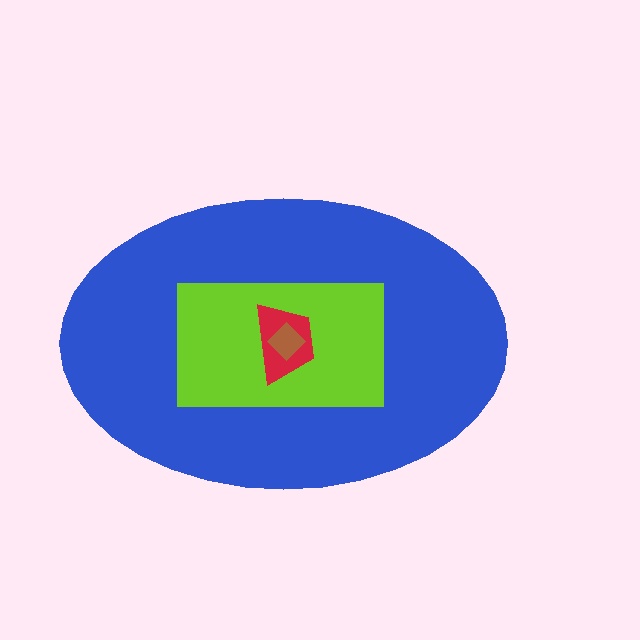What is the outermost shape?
The blue ellipse.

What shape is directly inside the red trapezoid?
The brown diamond.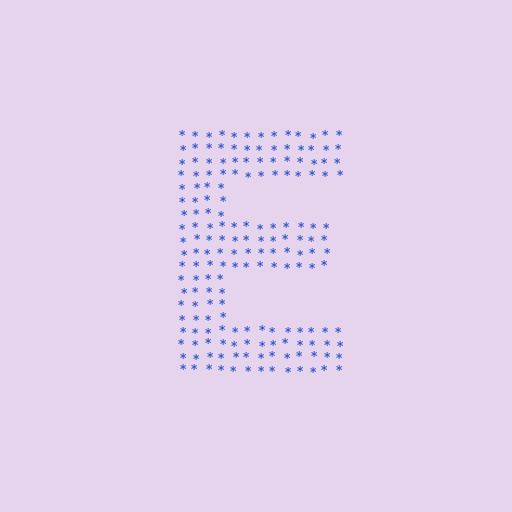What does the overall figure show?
The overall figure shows the letter E.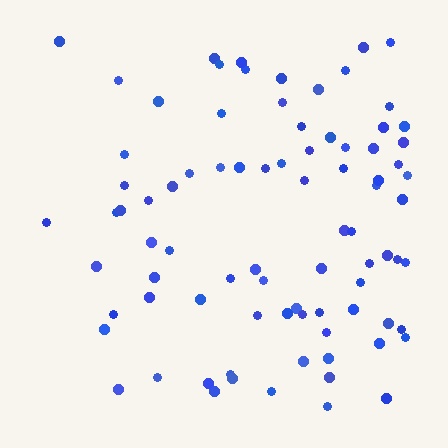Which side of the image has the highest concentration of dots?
The right.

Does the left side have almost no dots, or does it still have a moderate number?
Still a moderate number, just noticeably fewer than the right.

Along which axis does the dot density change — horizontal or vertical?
Horizontal.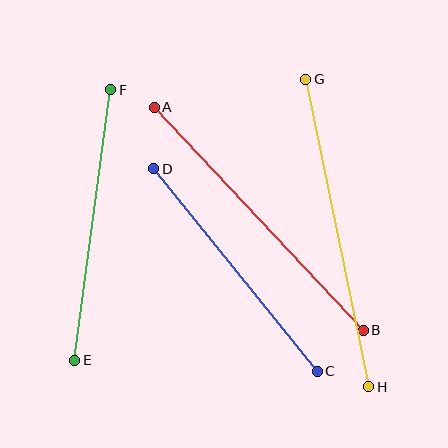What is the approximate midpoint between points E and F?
The midpoint is at approximately (93, 225) pixels.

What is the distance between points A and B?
The distance is approximately 306 pixels.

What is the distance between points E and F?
The distance is approximately 273 pixels.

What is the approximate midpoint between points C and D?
The midpoint is at approximately (235, 270) pixels.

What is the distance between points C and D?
The distance is approximately 260 pixels.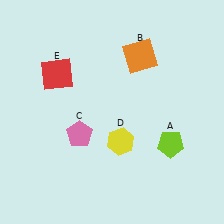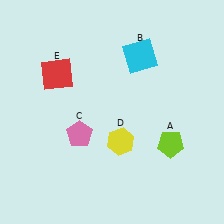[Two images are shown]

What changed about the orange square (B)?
In Image 1, B is orange. In Image 2, it changed to cyan.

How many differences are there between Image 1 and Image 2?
There is 1 difference between the two images.